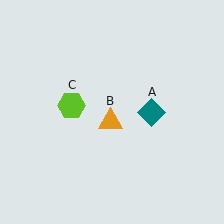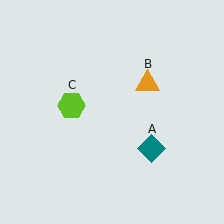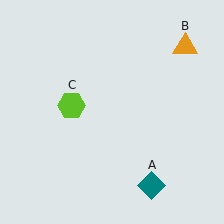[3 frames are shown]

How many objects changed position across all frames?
2 objects changed position: teal diamond (object A), orange triangle (object B).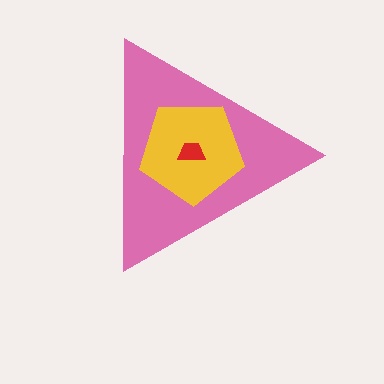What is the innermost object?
The red trapezoid.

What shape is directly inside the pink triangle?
The yellow pentagon.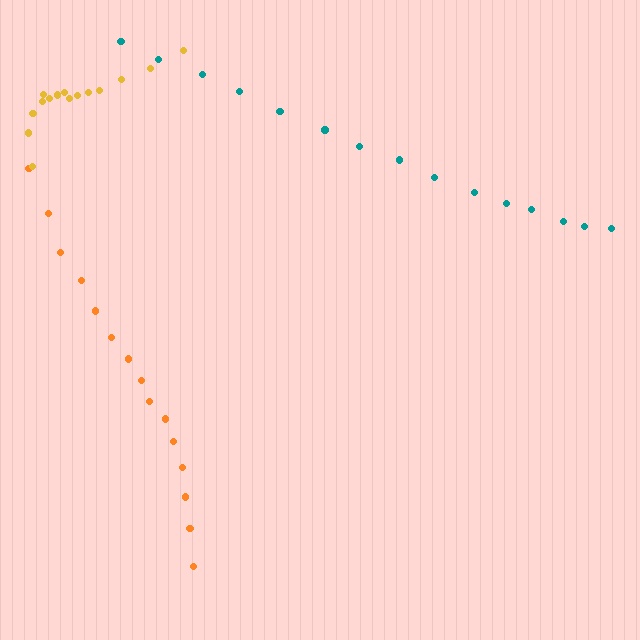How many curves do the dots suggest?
There are 3 distinct paths.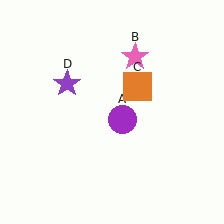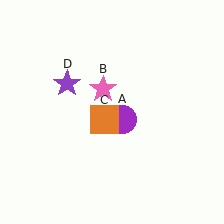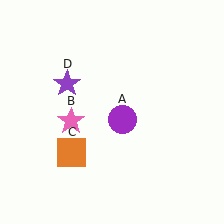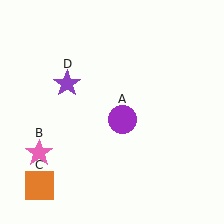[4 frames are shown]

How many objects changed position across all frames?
2 objects changed position: pink star (object B), orange square (object C).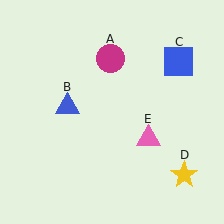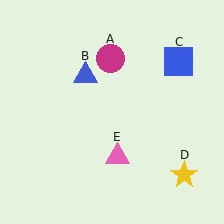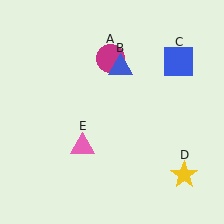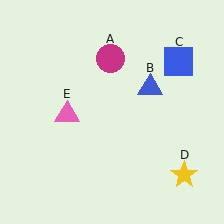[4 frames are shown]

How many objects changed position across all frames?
2 objects changed position: blue triangle (object B), pink triangle (object E).